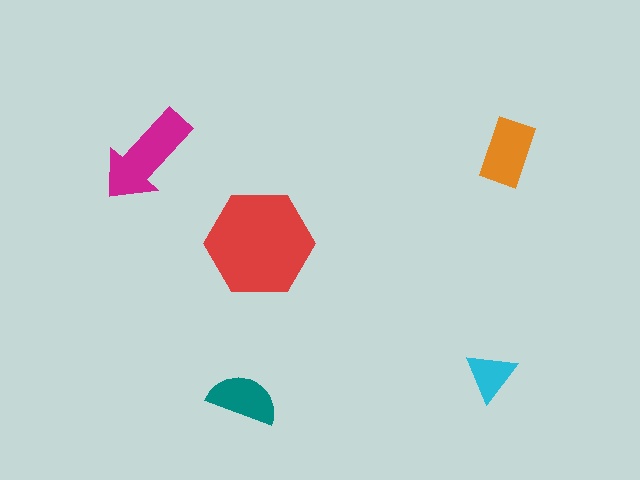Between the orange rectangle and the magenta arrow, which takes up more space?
The magenta arrow.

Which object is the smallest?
The cyan triangle.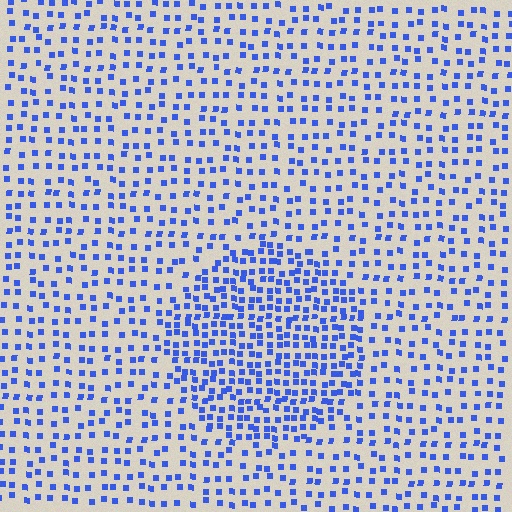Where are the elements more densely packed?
The elements are more densely packed inside the circle boundary.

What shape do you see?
I see a circle.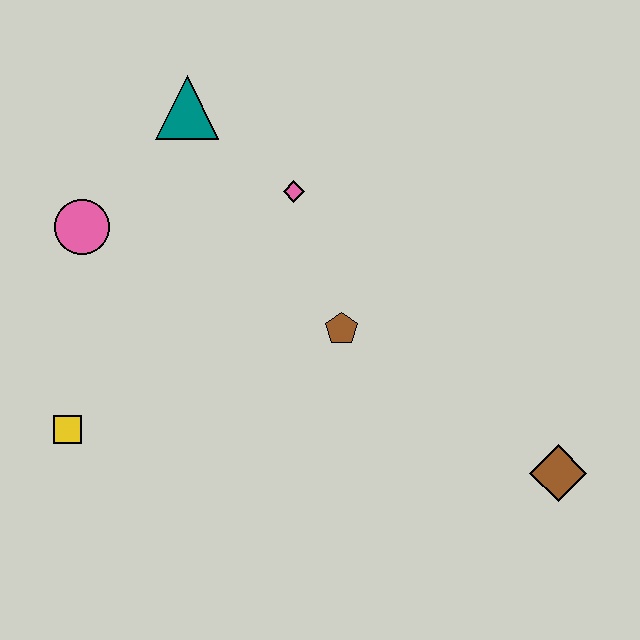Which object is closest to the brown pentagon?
The pink diamond is closest to the brown pentagon.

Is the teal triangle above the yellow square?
Yes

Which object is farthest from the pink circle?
The brown diamond is farthest from the pink circle.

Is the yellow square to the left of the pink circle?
Yes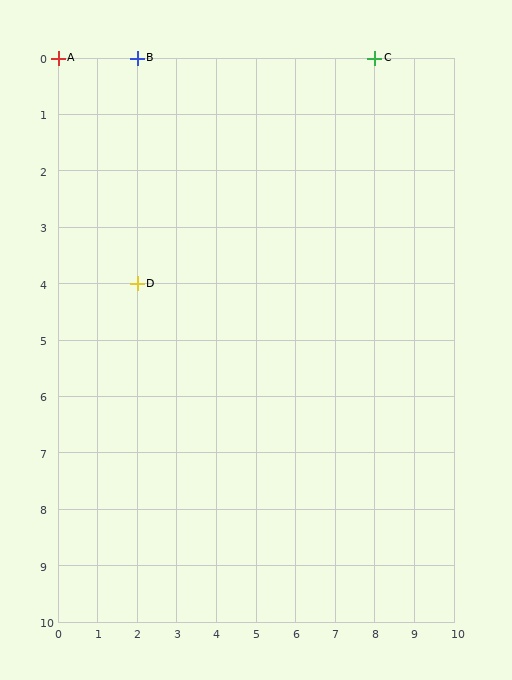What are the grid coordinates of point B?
Point B is at grid coordinates (2, 0).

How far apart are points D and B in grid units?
Points D and B are 4 rows apart.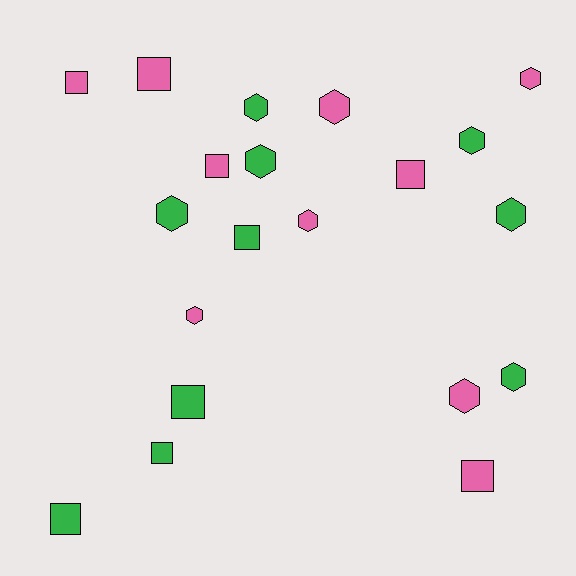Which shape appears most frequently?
Hexagon, with 11 objects.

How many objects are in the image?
There are 20 objects.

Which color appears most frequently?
Green, with 10 objects.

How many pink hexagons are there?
There are 5 pink hexagons.